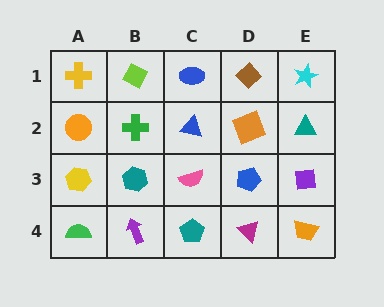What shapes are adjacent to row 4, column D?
A blue pentagon (row 3, column D), a teal pentagon (row 4, column C), an orange trapezoid (row 4, column E).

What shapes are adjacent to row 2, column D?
A brown diamond (row 1, column D), a blue pentagon (row 3, column D), a blue triangle (row 2, column C), a teal triangle (row 2, column E).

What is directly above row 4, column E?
A purple square.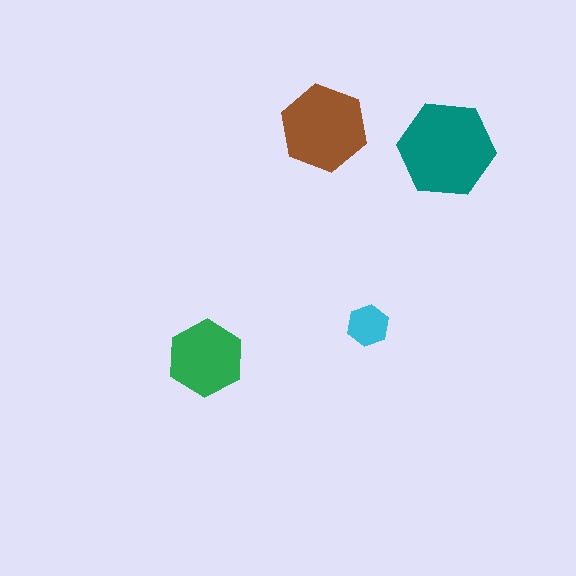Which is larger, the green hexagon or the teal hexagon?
The teal one.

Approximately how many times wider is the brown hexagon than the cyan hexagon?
About 2 times wider.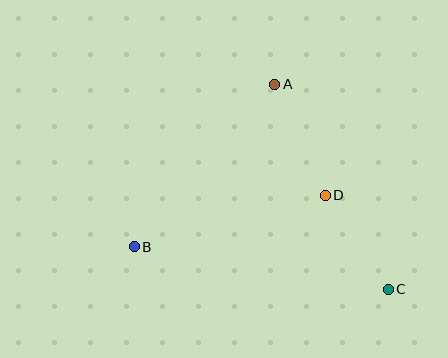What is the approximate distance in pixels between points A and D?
The distance between A and D is approximately 122 pixels.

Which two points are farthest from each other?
Points B and C are farthest from each other.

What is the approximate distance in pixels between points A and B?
The distance between A and B is approximately 215 pixels.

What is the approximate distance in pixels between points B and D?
The distance between B and D is approximately 197 pixels.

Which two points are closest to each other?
Points C and D are closest to each other.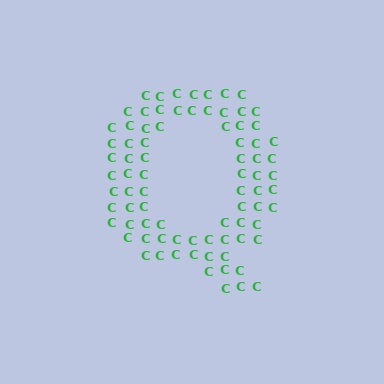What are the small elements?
The small elements are letter C's.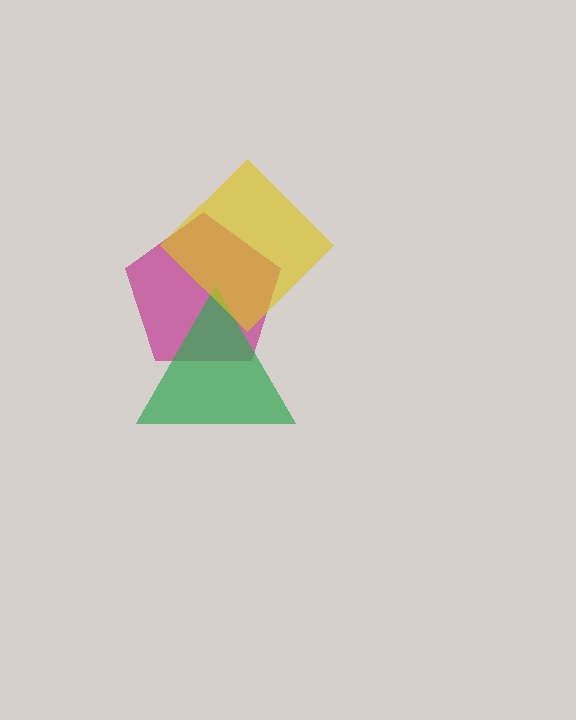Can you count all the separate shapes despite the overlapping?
Yes, there are 3 separate shapes.